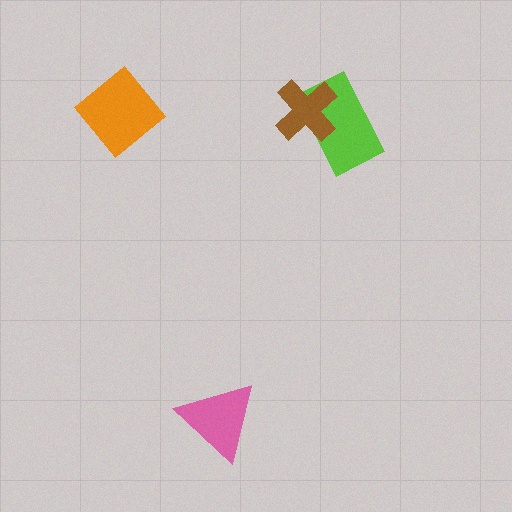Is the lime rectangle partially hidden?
Yes, it is partially covered by another shape.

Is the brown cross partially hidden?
No, no other shape covers it.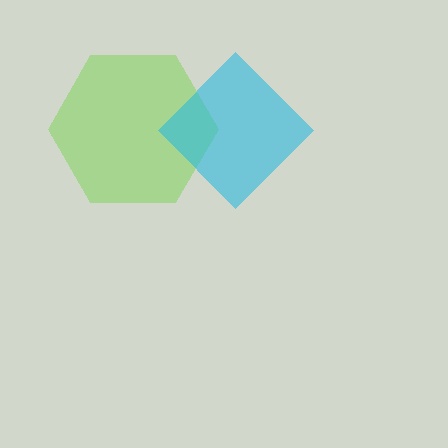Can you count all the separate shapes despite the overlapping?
Yes, there are 2 separate shapes.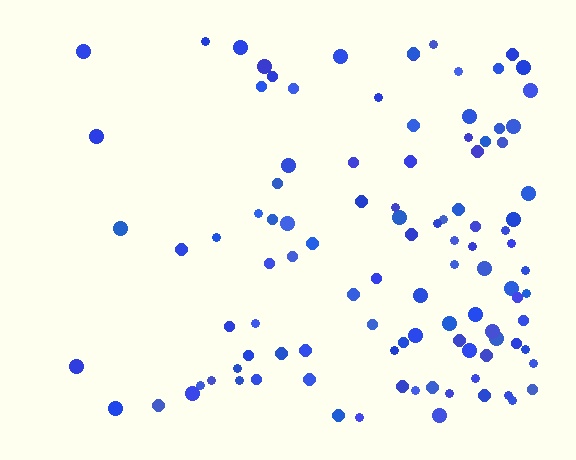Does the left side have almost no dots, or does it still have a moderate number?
Still a moderate number, just noticeably fewer than the right.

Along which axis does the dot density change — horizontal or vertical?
Horizontal.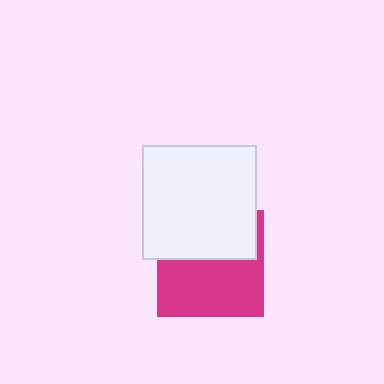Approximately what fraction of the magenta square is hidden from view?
Roughly 44% of the magenta square is hidden behind the white square.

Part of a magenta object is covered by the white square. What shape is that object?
It is a square.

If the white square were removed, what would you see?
You would see the complete magenta square.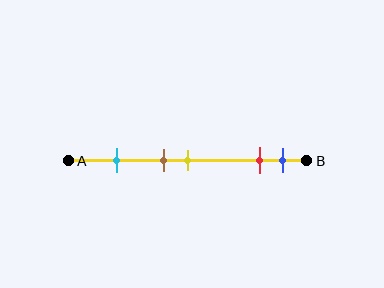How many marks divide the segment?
There are 5 marks dividing the segment.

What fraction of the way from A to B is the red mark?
The red mark is approximately 80% (0.8) of the way from A to B.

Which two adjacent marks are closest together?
The brown and yellow marks are the closest adjacent pair.